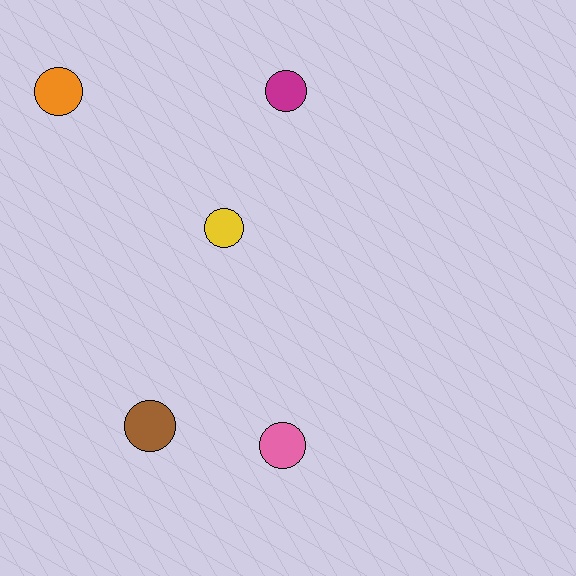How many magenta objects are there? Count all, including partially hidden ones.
There is 1 magenta object.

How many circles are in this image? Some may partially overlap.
There are 5 circles.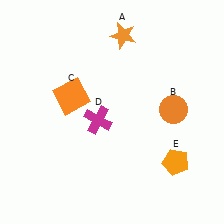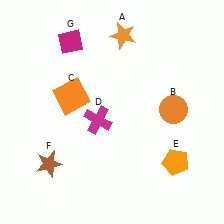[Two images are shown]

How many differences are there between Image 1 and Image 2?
There are 2 differences between the two images.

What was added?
A brown star (F), a magenta diamond (G) were added in Image 2.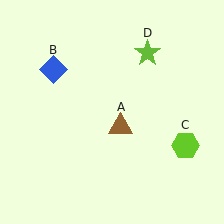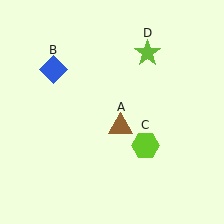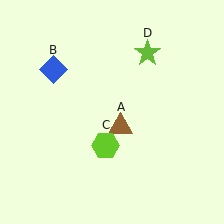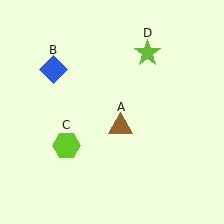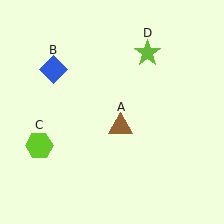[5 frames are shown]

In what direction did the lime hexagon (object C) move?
The lime hexagon (object C) moved left.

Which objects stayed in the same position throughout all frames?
Brown triangle (object A) and blue diamond (object B) and lime star (object D) remained stationary.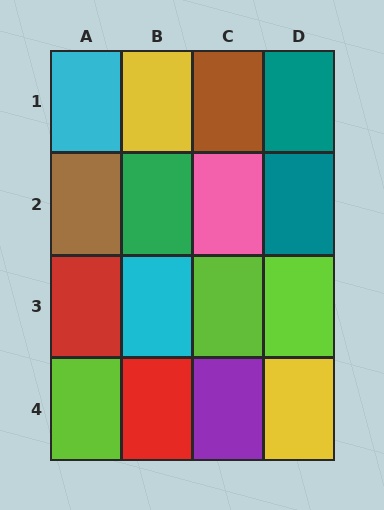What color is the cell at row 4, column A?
Lime.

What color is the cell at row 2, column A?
Brown.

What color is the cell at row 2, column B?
Green.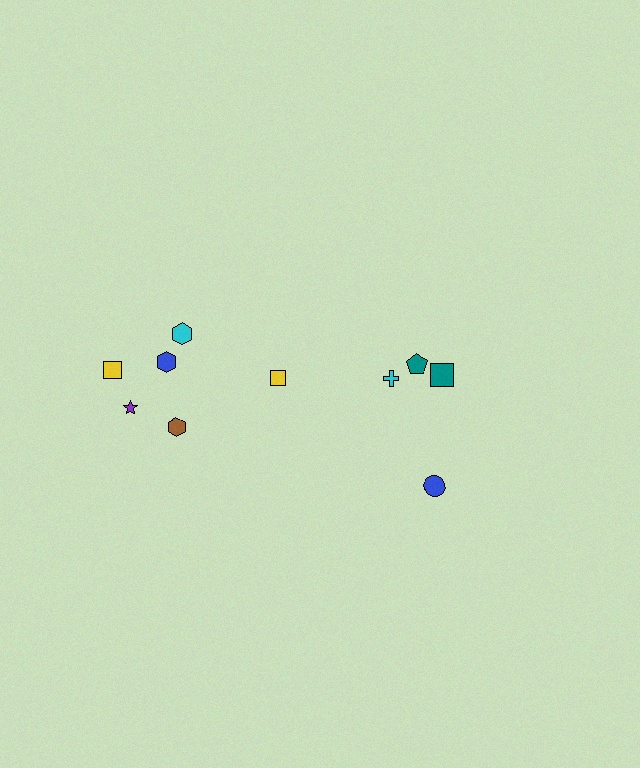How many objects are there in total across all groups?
There are 10 objects.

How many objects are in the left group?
There are 6 objects.